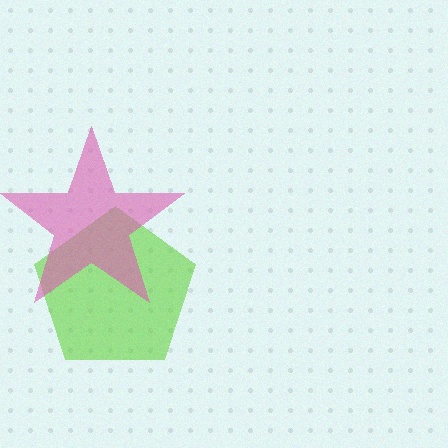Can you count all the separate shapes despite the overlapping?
Yes, there are 2 separate shapes.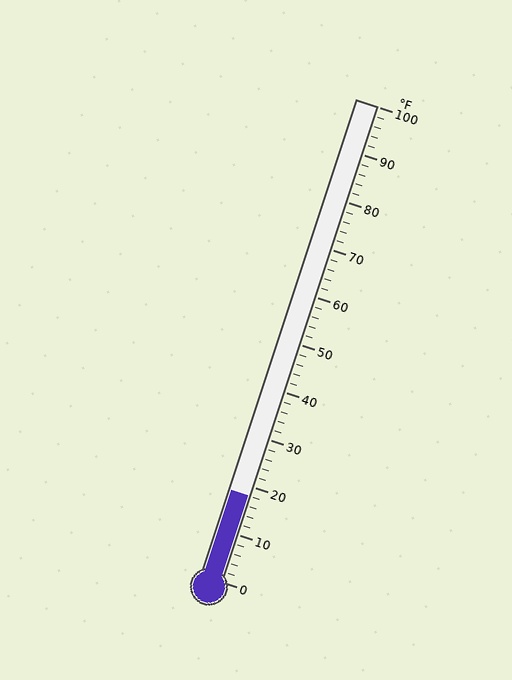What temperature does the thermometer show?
The thermometer shows approximately 18°F.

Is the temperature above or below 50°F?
The temperature is below 50°F.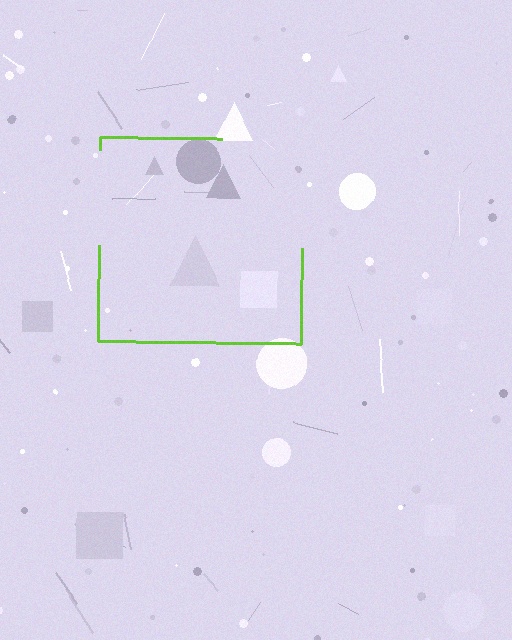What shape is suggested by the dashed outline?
The dashed outline suggests a square.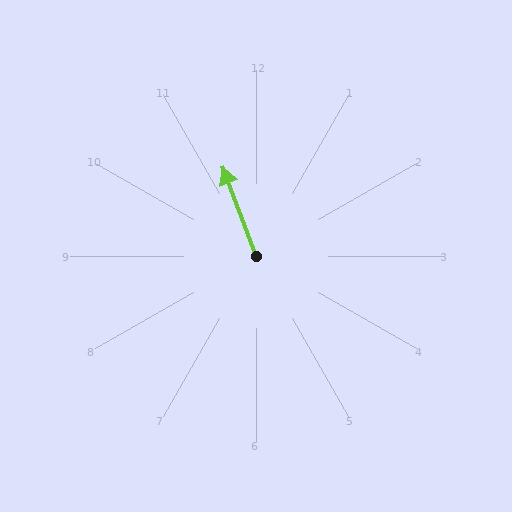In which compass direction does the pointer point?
North.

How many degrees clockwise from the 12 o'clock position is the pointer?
Approximately 339 degrees.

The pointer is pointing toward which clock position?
Roughly 11 o'clock.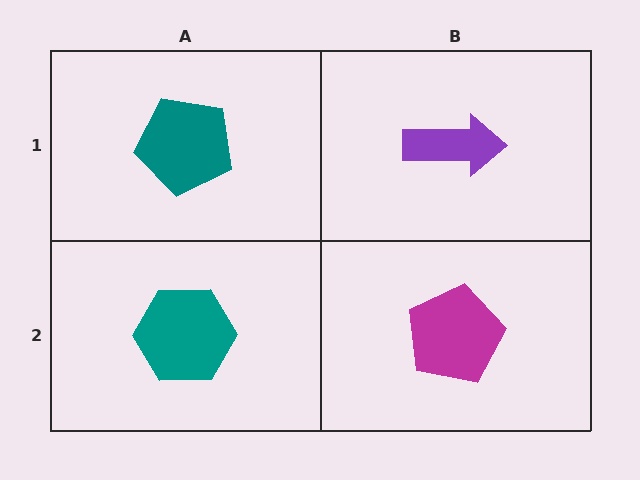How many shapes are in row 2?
2 shapes.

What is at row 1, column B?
A purple arrow.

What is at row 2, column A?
A teal hexagon.